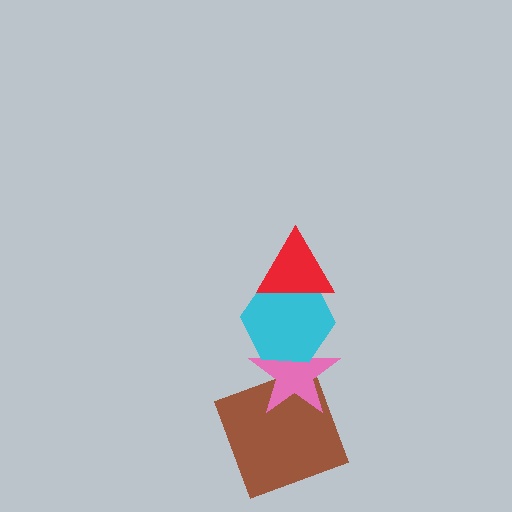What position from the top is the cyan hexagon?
The cyan hexagon is 2nd from the top.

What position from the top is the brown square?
The brown square is 4th from the top.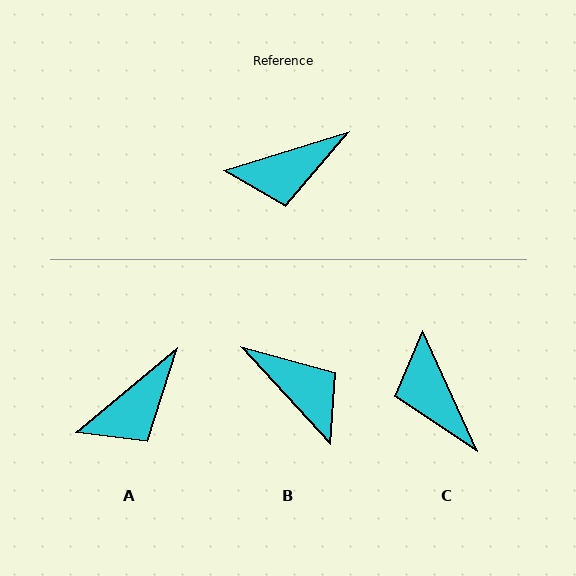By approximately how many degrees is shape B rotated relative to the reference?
Approximately 115 degrees counter-clockwise.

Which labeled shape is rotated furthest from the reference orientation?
B, about 115 degrees away.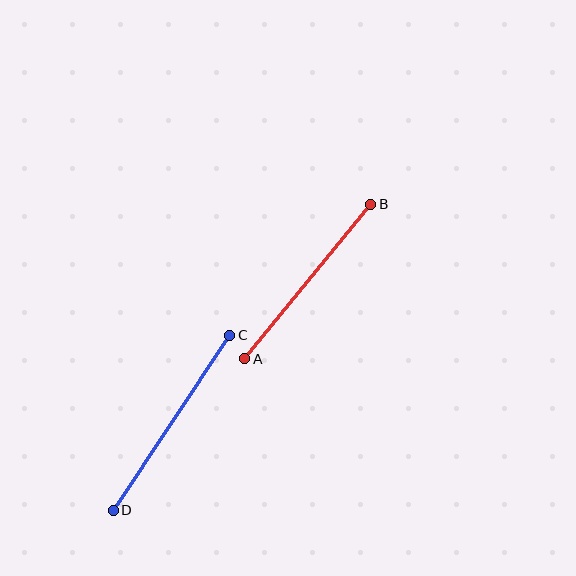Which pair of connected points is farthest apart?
Points C and D are farthest apart.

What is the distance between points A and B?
The distance is approximately 199 pixels.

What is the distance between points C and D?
The distance is approximately 210 pixels.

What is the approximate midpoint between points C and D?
The midpoint is at approximately (172, 423) pixels.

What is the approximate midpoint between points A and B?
The midpoint is at approximately (308, 282) pixels.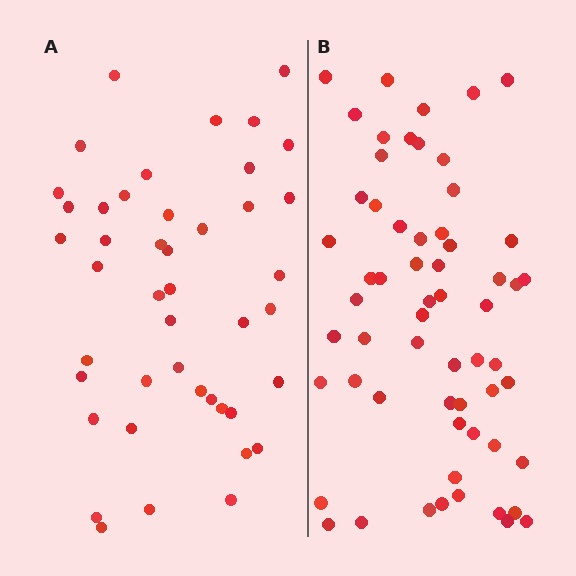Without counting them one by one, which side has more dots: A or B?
Region B (the right region) has more dots.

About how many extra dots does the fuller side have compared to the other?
Region B has approximately 15 more dots than region A.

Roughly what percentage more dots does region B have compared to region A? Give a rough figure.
About 35% more.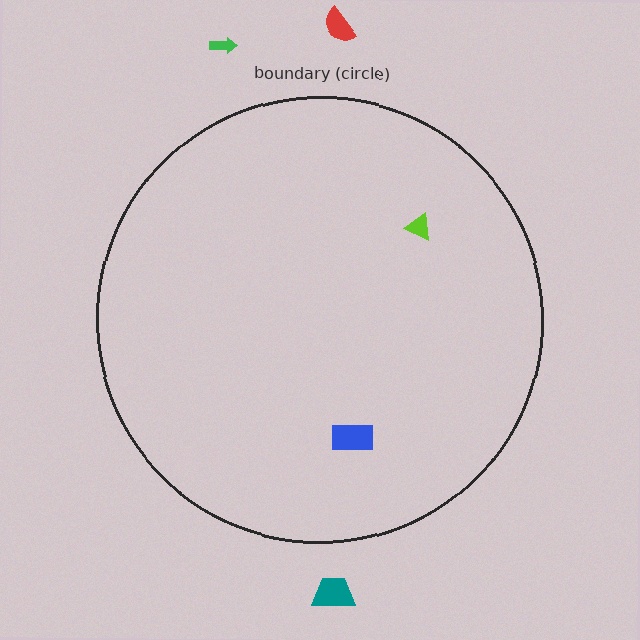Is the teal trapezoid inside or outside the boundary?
Outside.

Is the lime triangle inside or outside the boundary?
Inside.